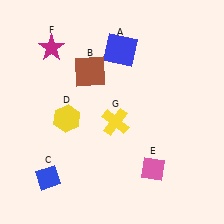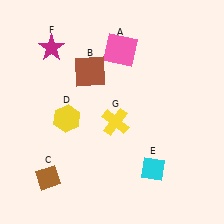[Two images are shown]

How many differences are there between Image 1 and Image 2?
There are 3 differences between the two images.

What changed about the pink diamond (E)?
In Image 1, E is pink. In Image 2, it changed to cyan.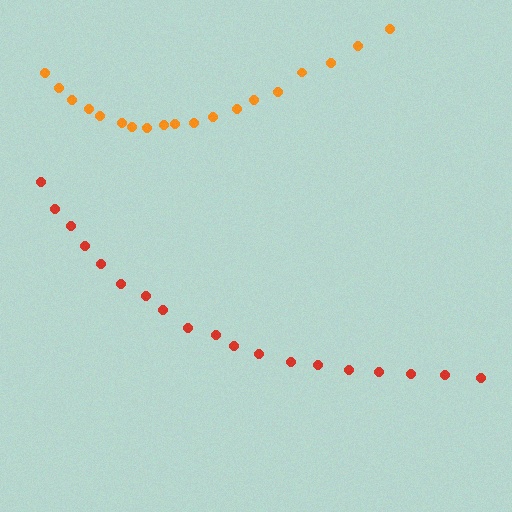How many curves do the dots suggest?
There are 2 distinct paths.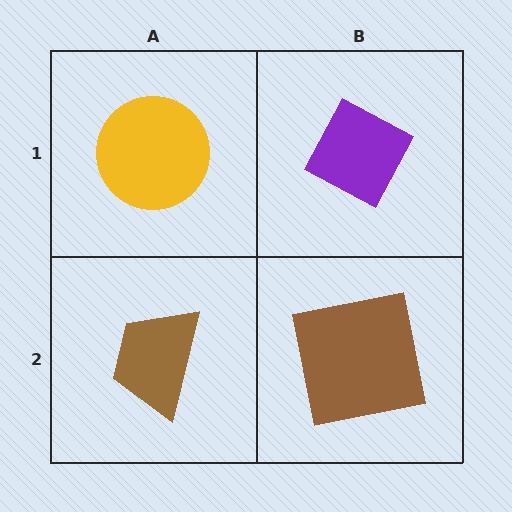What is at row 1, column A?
A yellow circle.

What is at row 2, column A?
A brown trapezoid.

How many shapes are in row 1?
2 shapes.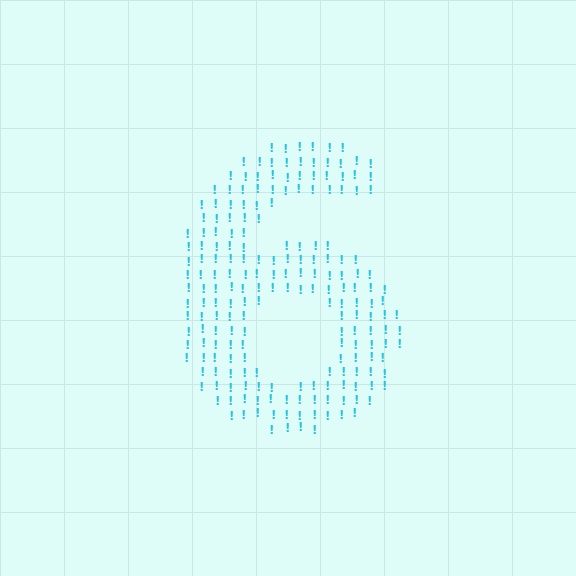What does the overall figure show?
The overall figure shows the digit 6.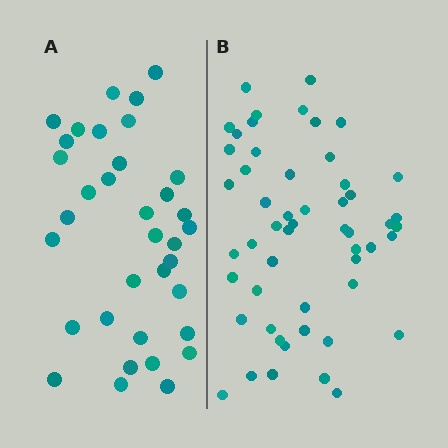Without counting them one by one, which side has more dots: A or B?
Region B (the right region) has more dots.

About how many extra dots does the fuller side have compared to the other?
Region B has approximately 20 more dots than region A.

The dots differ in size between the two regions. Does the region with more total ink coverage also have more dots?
No. Region A has more total ink coverage because its dots are larger, but region B actually contains more individual dots. Total area can be misleading — the number of items is what matters here.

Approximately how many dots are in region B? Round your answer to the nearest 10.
About 50 dots. (The exact count is 53, which rounds to 50.)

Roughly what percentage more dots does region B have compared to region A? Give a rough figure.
About 50% more.